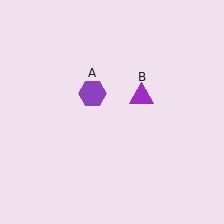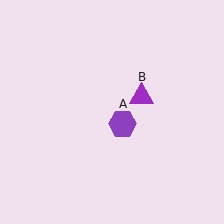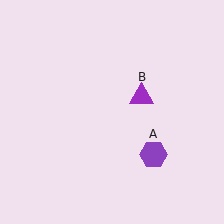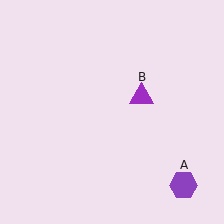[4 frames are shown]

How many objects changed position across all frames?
1 object changed position: purple hexagon (object A).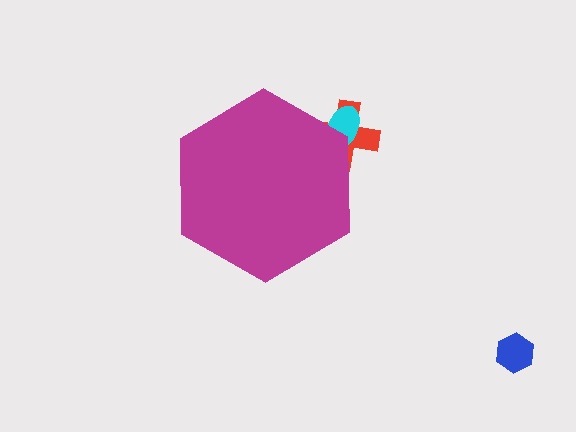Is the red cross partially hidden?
Yes, the red cross is partially hidden behind the magenta hexagon.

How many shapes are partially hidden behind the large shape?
2 shapes are partially hidden.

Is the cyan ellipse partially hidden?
Yes, the cyan ellipse is partially hidden behind the magenta hexagon.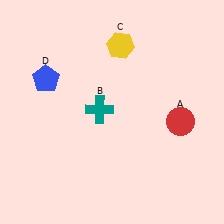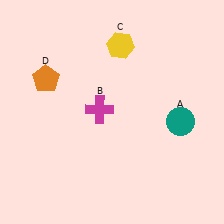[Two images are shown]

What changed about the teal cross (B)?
In Image 1, B is teal. In Image 2, it changed to magenta.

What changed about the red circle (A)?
In Image 1, A is red. In Image 2, it changed to teal.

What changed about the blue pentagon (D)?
In Image 1, D is blue. In Image 2, it changed to orange.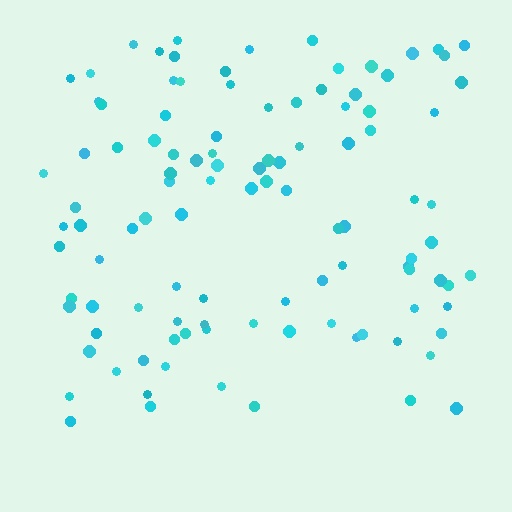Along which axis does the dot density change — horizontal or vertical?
Vertical.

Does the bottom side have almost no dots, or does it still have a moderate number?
Still a moderate number, just noticeably fewer than the top.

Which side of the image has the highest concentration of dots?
The top.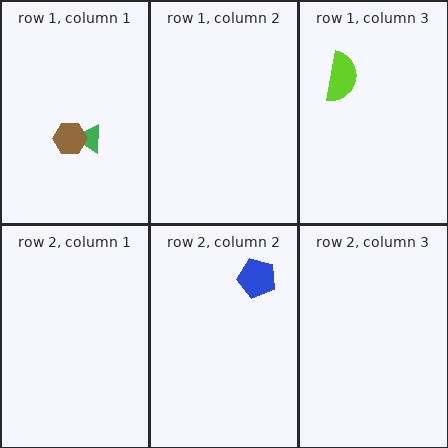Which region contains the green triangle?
The row 1, column 1 region.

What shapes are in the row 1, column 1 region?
The green triangle, the brown hexagon.